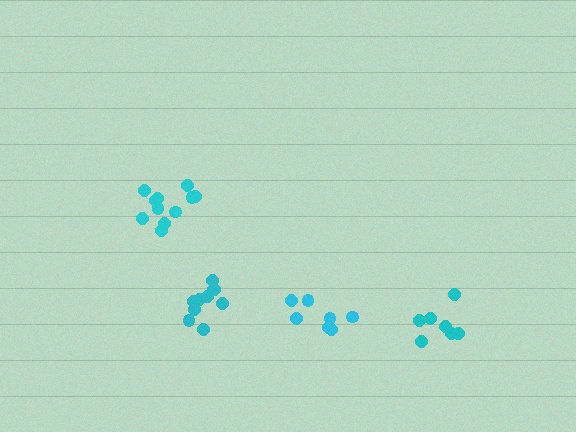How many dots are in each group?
Group 1: 7 dots, Group 2: 7 dots, Group 3: 11 dots, Group 4: 10 dots (35 total).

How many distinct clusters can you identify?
There are 4 distinct clusters.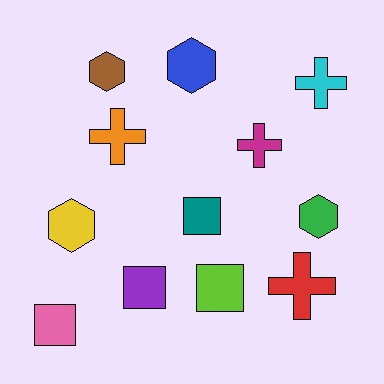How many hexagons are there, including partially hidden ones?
There are 4 hexagons.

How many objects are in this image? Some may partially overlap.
There are 12 objects.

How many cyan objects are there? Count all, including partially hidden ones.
There is 1 cyan object.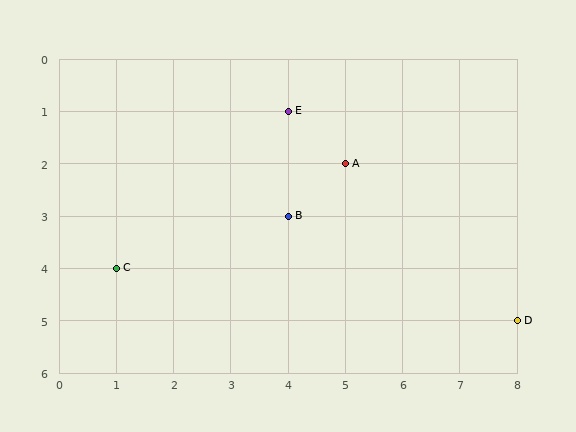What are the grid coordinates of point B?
Point B is at grid coordinates (4, 3).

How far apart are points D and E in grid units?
Points D and E are 4 columns and 4 rows apart (about 5.7 grid units diagonally).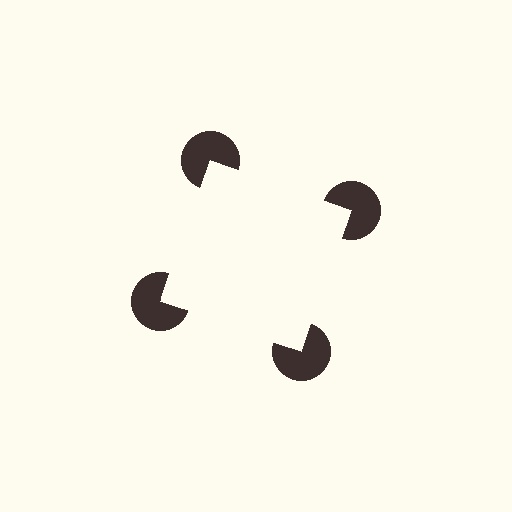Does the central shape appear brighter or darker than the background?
It typically appears slightly brighter than the background, even though no actual brightness change is drawn.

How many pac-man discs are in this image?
There are 4 — one at each vertex of the illusory square.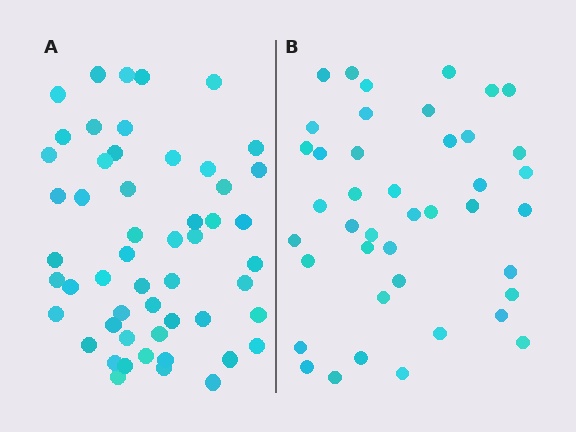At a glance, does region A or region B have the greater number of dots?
Region A (the left region) has more dots.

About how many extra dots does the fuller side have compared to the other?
Region A has roughly 12 or so more dots than region B.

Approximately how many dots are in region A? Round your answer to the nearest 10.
About 50 dots. (The exact count is 53, which rounds to 50.)